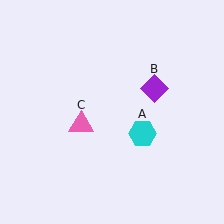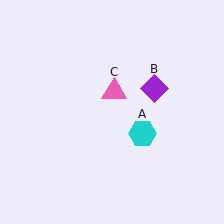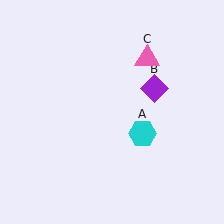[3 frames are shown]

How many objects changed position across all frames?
1 object changed position: pink triangle (object C).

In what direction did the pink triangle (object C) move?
The pink triangle (object C) moved up and to the right.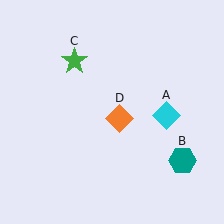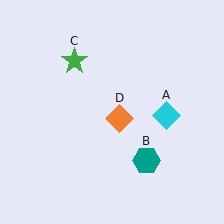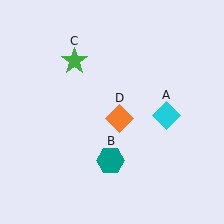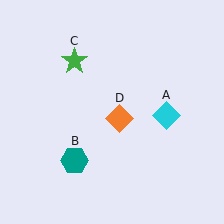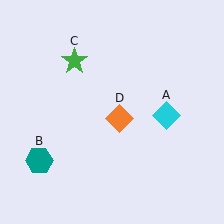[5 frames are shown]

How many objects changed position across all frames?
1 object changed position: teal hexagon (object B).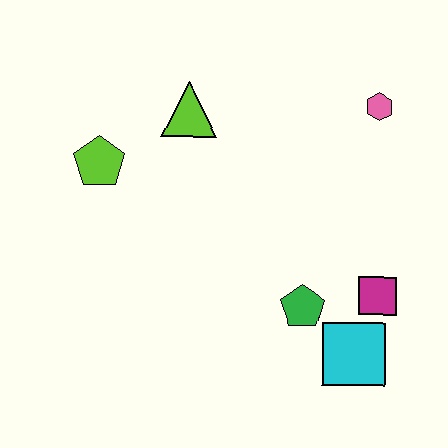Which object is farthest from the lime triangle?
The cyan square is farthest from the lime triangle.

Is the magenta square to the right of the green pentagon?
Yes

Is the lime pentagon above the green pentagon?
Yes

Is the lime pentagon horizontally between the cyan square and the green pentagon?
No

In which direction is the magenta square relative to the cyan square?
The magenta square is above the cyan square.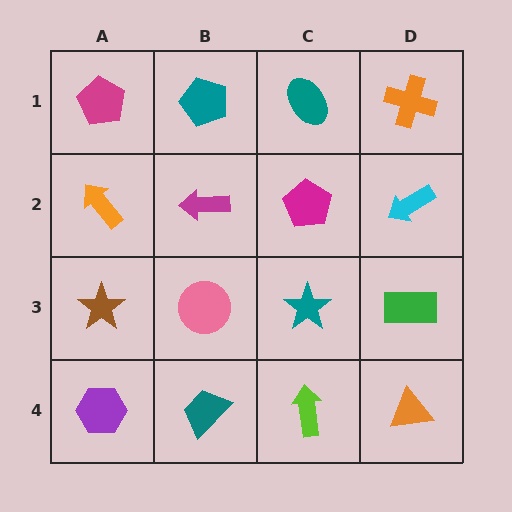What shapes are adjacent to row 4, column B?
A pink circle (row 3, column B), a purple hexagon (row 4, column A), a lime arrow (row 4, column C).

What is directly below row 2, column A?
A brown star.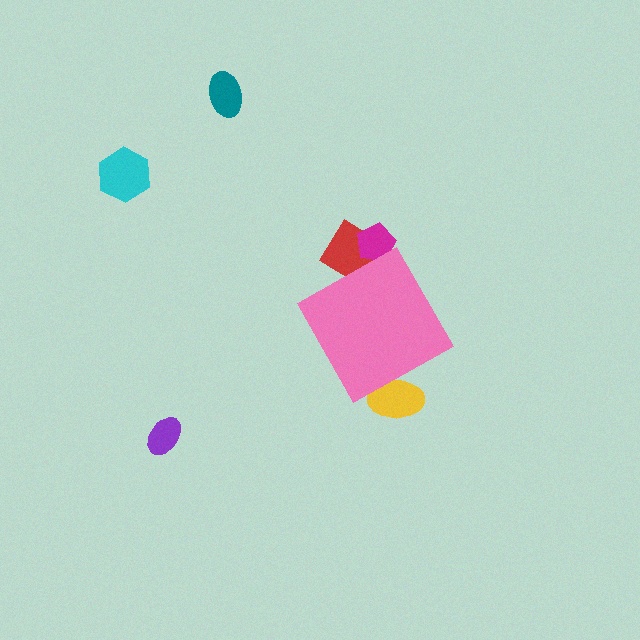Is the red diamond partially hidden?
Yes, the red diamond is partially hidden behind the pink diamond.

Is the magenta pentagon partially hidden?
Yes, the magenta pentagon is partially hidden behind the pink diamond.